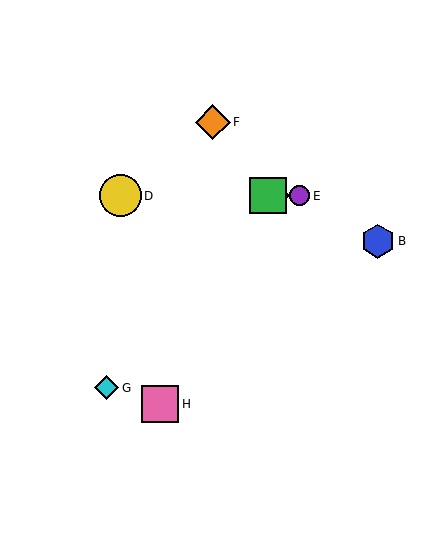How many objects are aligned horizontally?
4 objects (A, C, D, E) are aligned horizontally.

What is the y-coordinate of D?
Object D is at y≈196.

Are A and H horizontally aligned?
No, A is at y≈196 and H is at y≈404.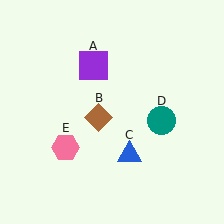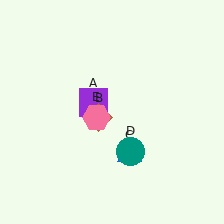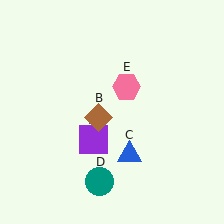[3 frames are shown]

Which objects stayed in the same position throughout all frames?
Brown diamond (object B) and blue triangle (object C) remained stationary.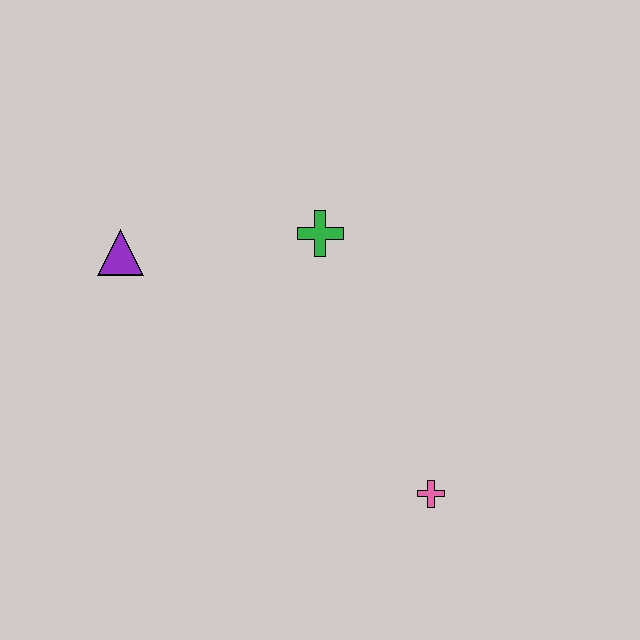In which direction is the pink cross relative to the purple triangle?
The pink cross is to the right of the purple triangle.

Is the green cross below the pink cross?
No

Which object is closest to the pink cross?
The green cross is closest to the pink cross.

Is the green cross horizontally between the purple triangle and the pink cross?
Yes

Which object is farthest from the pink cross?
The purple triangle is farthest from the pink cross.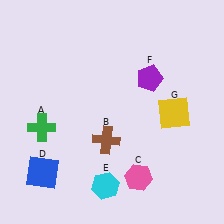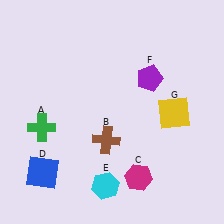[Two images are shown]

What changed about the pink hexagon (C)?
In Image 1, C is pink. In Image 2, it changed to magenta.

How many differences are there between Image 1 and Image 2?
There is 1 difference between the two images.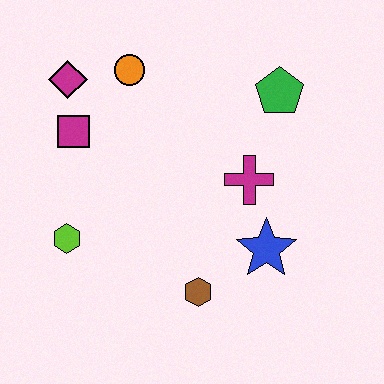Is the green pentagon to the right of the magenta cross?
Yes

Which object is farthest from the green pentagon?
The lime hexagon is farthest from the green pentagon.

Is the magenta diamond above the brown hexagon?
Yes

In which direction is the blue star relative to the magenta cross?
The blue star is below the magenta cross.